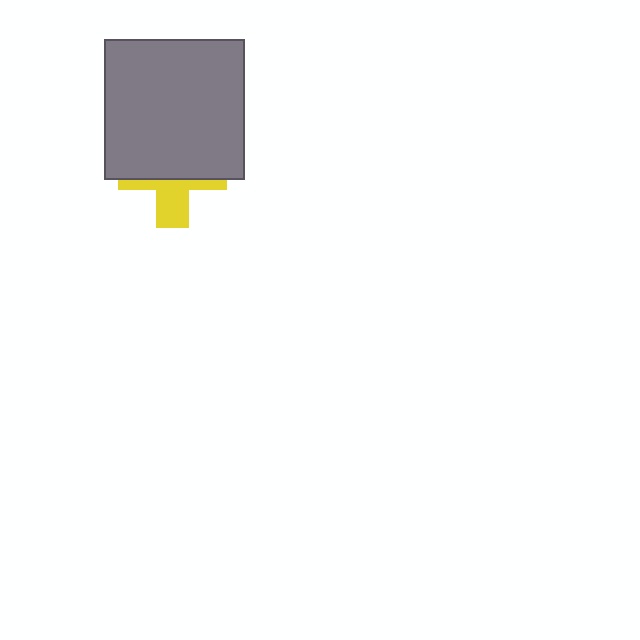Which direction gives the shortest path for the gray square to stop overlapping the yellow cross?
Moving up gives the shortest separation.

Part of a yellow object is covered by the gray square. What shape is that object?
It is a cross.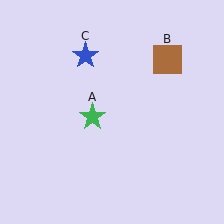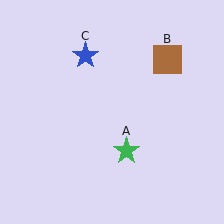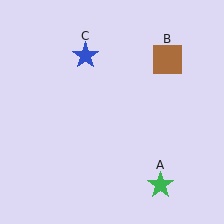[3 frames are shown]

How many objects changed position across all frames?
1 object changed position: green star (object A).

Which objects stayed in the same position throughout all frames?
Brown square (object B) and blue star (object C) remained stationary.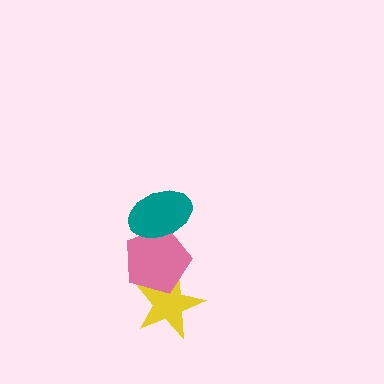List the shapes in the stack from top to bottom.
From top to bottom: the teal ellipse, the pink pentagon, the yellow star.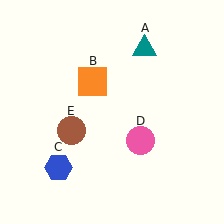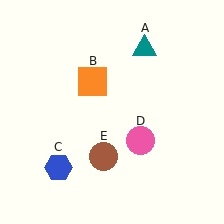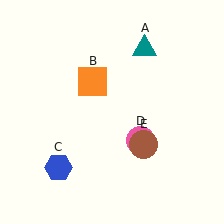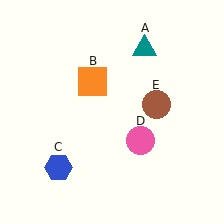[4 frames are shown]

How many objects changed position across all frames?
1 object changed position: brown circle (object E).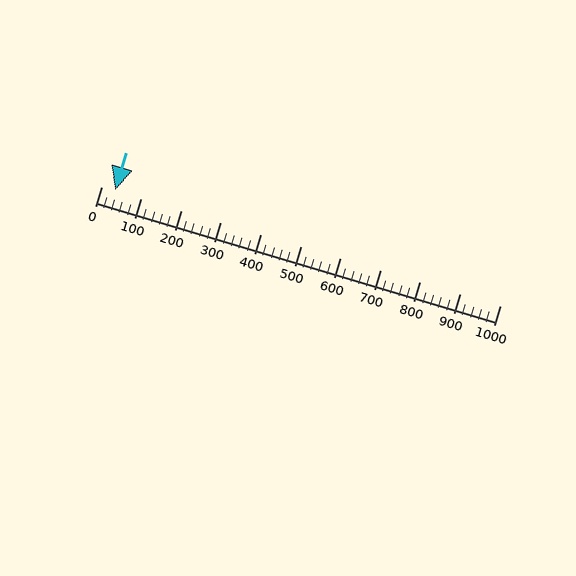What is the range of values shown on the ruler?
The ruler shows values from 0 to 1000.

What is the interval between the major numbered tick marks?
The major tick marks are spaced 100 units apart.